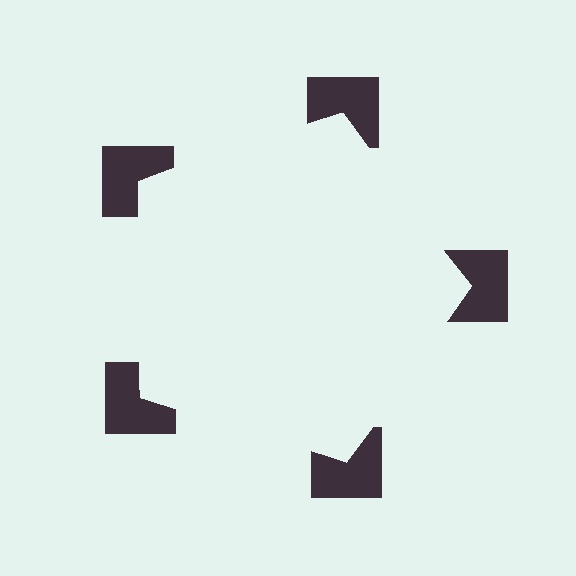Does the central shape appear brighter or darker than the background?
It typically appears slightly brighter than the background, even though no actual brightness change is drawn.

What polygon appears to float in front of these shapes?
An illusory pentagon — its edges are inferred from the aligned wedge cuts in the notched squares, not physically drawn.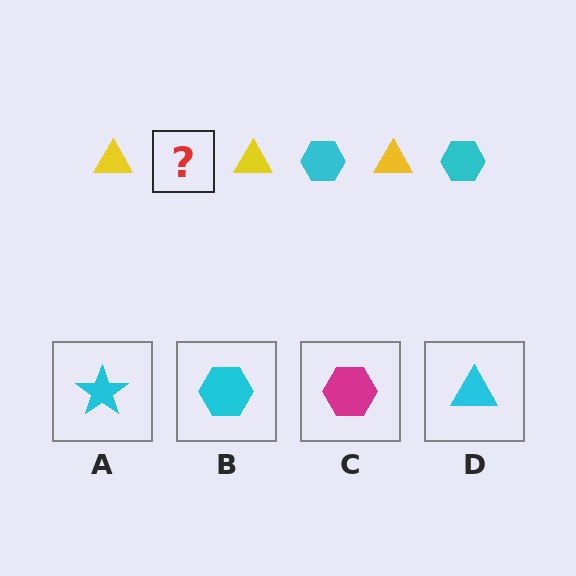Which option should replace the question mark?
Option B.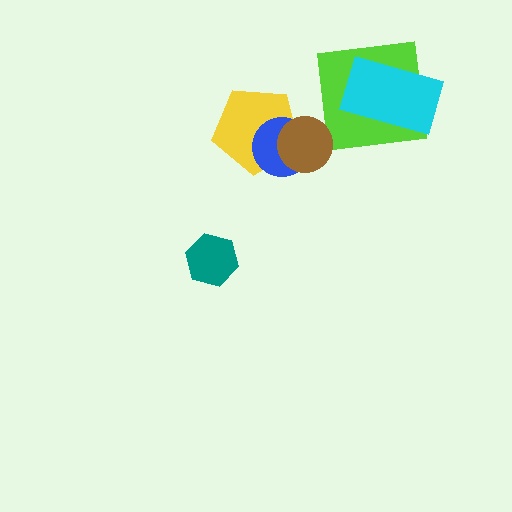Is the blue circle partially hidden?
Yes, it is partially covered by another shape.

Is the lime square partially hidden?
Yes, it is partially covered by another shape.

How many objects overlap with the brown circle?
2 objects overlap with the brown circle.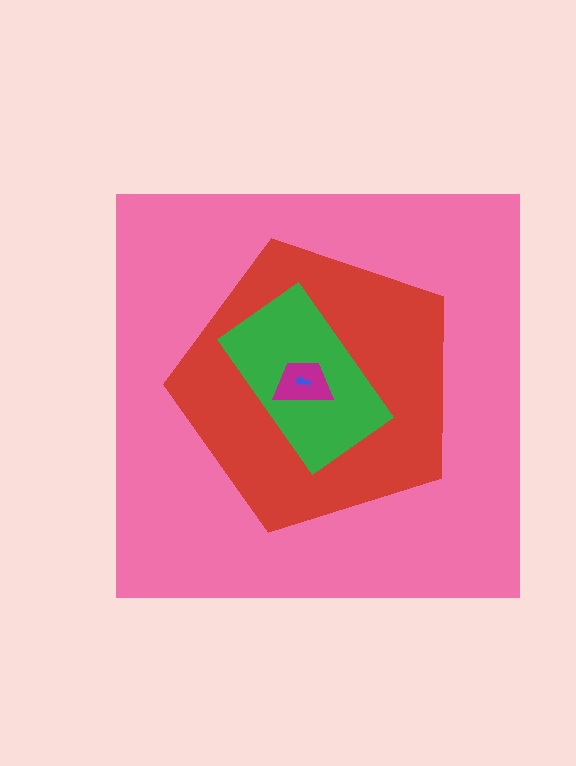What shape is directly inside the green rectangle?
The magenta trapezoid.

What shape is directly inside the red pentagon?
The green rectangle.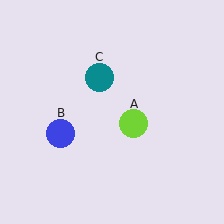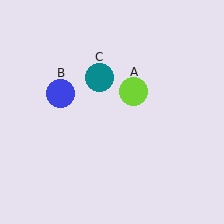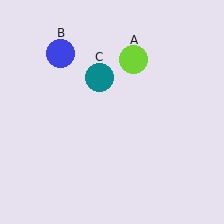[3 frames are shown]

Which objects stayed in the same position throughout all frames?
Teal circle (object C) remained stationary.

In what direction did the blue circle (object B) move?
The blue circle (object B) moved up.